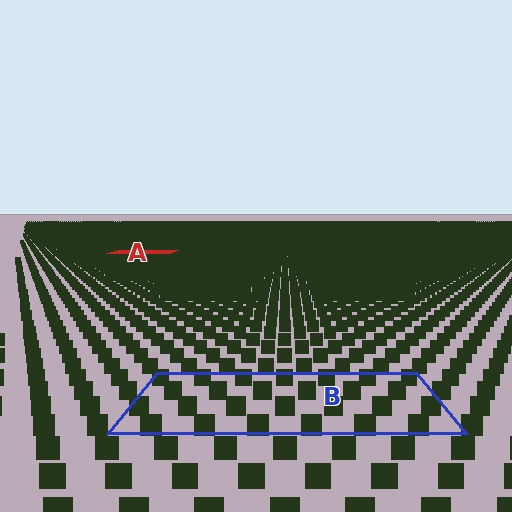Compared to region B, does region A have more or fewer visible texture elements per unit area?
Region A has more texture elements per unit area — they are packed more densely because it is farther away.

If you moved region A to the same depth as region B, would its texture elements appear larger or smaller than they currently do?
They would appear larger. At a closer depth, the same texture elements are projected at a bigger on-screen size.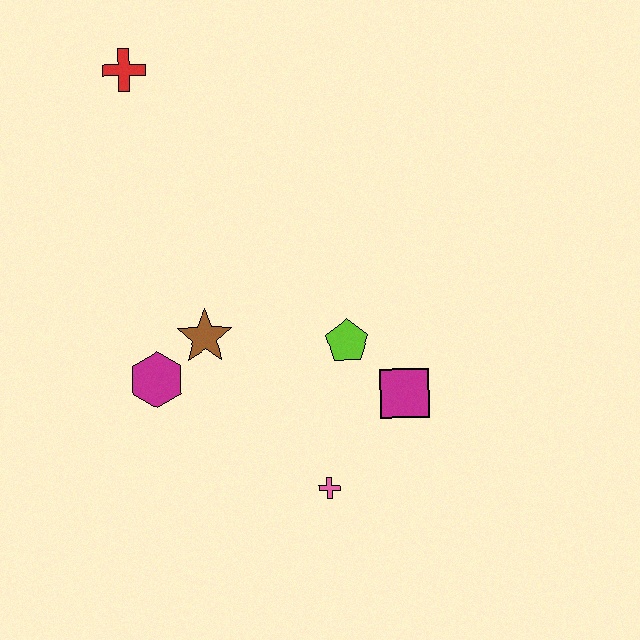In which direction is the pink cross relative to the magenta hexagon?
The pink cross is to the right of the magenta hexagon.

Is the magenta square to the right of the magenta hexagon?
Yes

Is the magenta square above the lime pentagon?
No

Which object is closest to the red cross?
The brown star is closest to the red cross.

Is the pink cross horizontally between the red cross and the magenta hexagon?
No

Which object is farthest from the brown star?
The red cross is farthest from the brown star.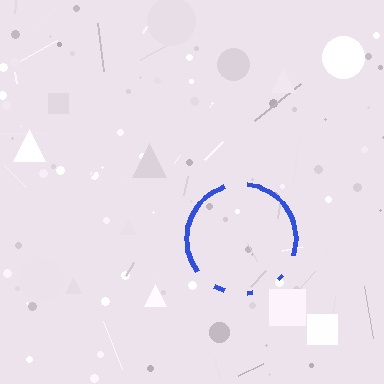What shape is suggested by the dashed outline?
The dashed outline suggests a circle.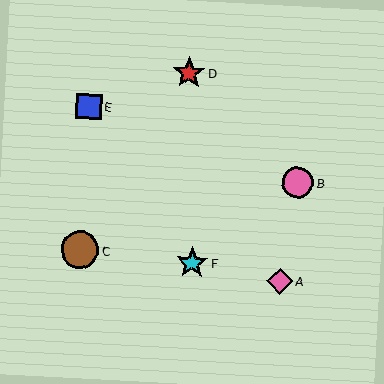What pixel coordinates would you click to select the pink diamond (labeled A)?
Click at (280, 281) to select the pink diamond A.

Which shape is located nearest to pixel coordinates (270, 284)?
The pink diamond (labeled A) at (280, 281) is nearest to that location.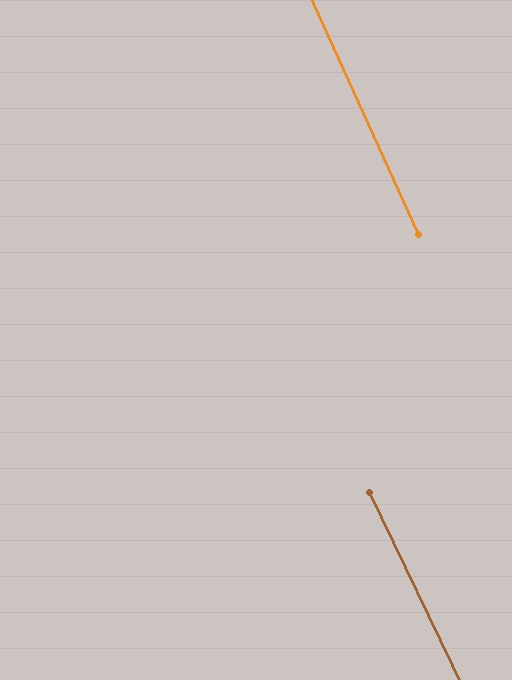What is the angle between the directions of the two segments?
Approximately 1 degree.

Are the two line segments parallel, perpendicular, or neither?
Parallel — their directions differ by only 1.4°.